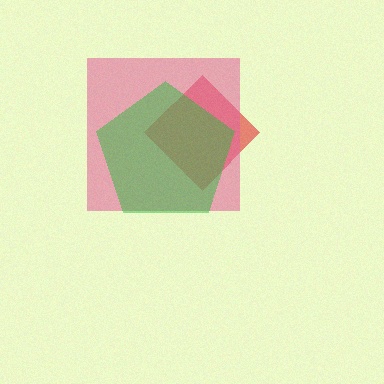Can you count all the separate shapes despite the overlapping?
Yes, there are 3 separate shapes.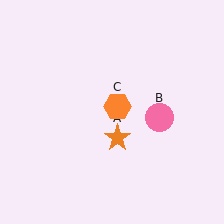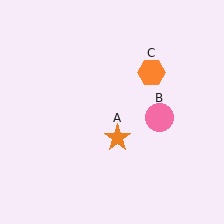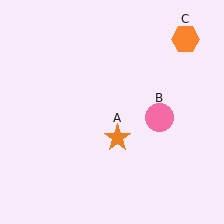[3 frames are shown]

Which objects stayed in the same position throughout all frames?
Orange star (object A) and pink circle (object B) remained stationary.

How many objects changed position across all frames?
1 object changed position: orange hexagon (object C).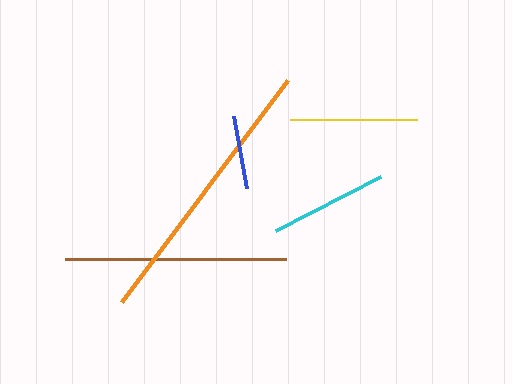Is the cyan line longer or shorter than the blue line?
The cyan line is longer than the blue line.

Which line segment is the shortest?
The blue line is the shortest at approximately 73 pixels.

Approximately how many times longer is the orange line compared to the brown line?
The orange line is approximately 1.3 times the length of the brown line.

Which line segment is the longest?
The orange line is the longest at approximately 277 pixels.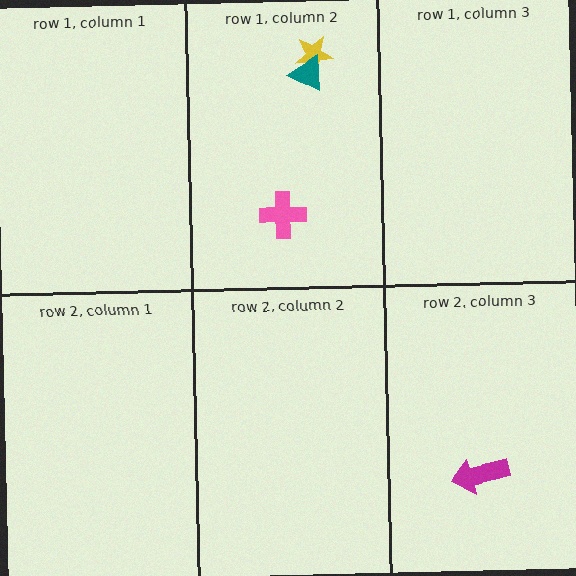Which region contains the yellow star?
The row 1, column 2 region.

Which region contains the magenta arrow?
The row 2, column 3 region.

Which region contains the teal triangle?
The row 1, column 2 region.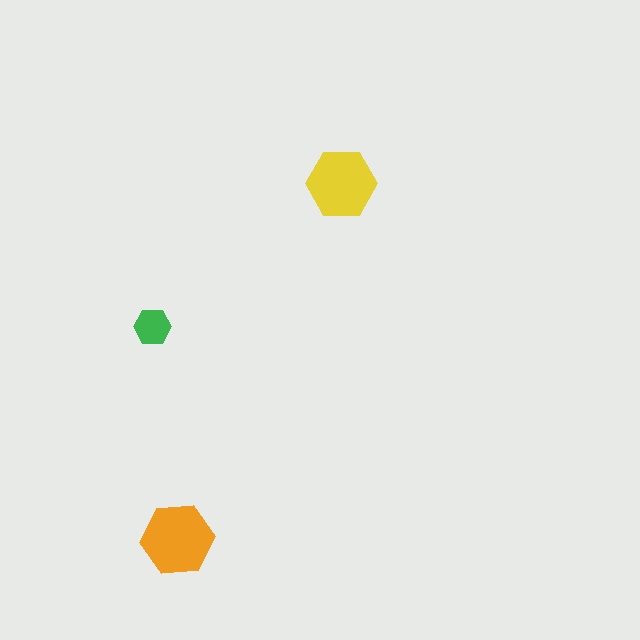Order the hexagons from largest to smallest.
the orange one, the yellow one, the green one.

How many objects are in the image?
There are 3 objects in the image.